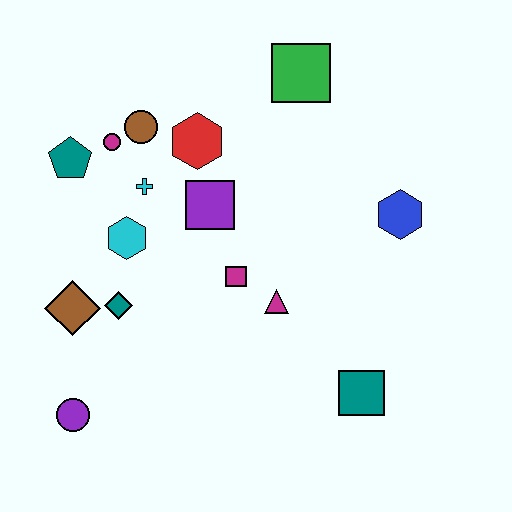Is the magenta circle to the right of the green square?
No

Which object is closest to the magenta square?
The magenta triangle is closest to the magenta square.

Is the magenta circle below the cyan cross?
No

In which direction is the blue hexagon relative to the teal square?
The blue hexagon is above the teal square.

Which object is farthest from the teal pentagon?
The teal square is farthest from the teal pentagon.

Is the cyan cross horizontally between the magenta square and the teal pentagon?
Yes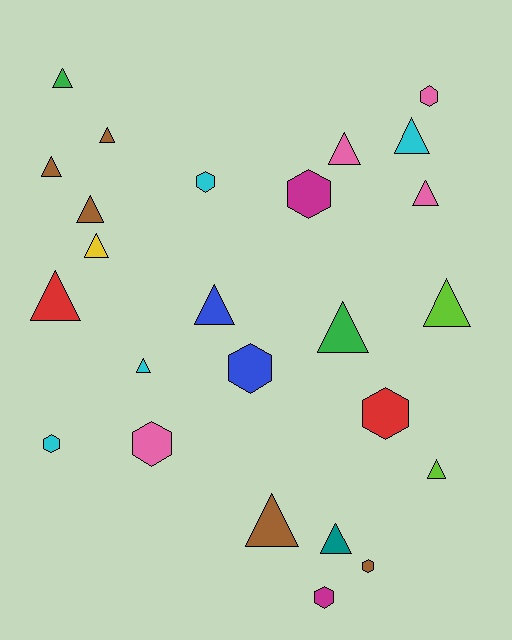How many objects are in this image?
There are 25 objects.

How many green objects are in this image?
There are 2 green objects.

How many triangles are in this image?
There are 16 triangles.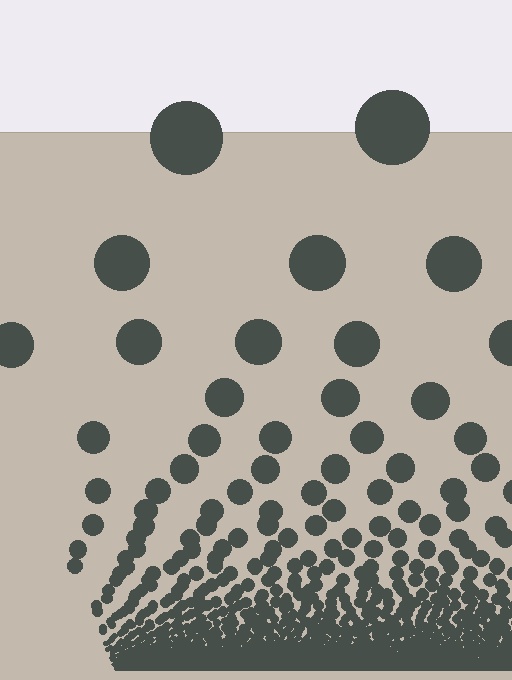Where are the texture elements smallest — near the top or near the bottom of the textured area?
Near the bottom.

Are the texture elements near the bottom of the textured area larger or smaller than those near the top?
Smaller. The gradient is inverted — elements near the bottom are smaller and denser.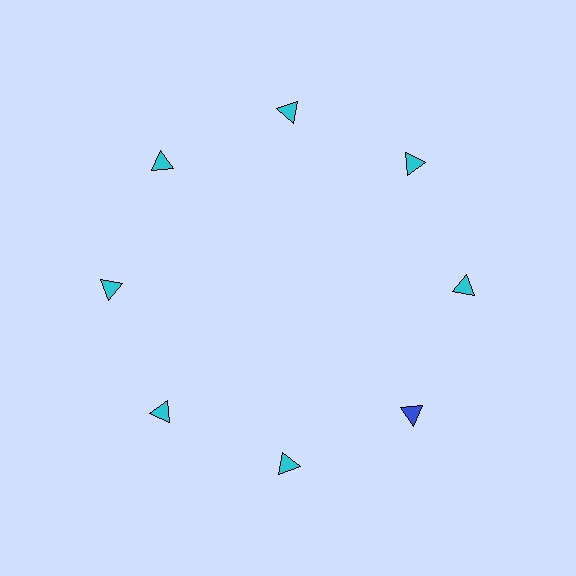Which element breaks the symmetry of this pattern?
The blue triangle at roughly the 4 o'clock position breaks the symmetry. All other shapes are cyan triangles.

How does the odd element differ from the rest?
It has a different color: blue instead of cyan.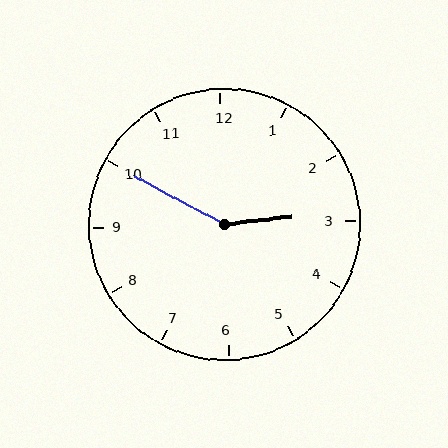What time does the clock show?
2:50.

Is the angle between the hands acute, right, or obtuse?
It is obtuse.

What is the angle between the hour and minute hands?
Approximately 145 degrees.